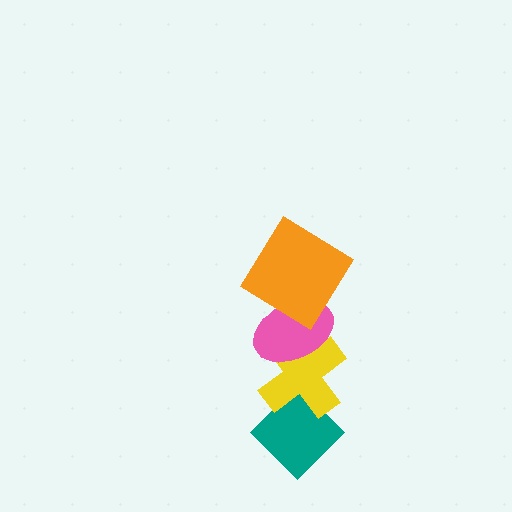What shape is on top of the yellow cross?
The pink ellipse is on top of the yellow cross.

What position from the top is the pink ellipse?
The pink ellipse is 2nd from the top.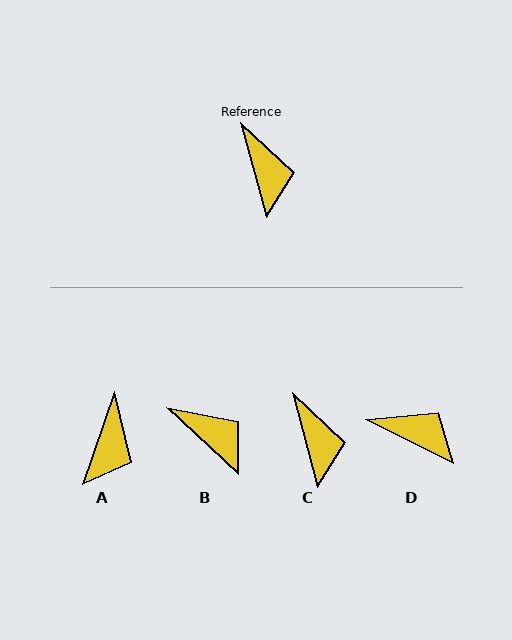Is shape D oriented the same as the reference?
No, it is off by about 48 degrees.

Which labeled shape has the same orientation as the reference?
C.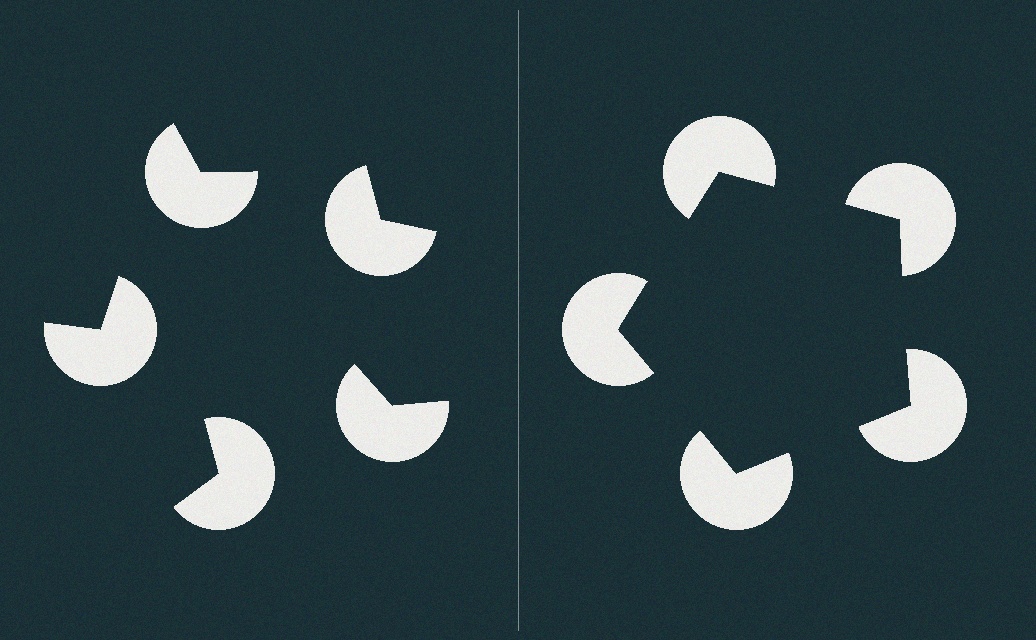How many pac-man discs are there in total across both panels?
10 — 5 on each side.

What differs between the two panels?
The pac-man discs are positioned identically on both sides; only the wedge orientations differ. On the right they align to a pentagon; on the left they are misaligned.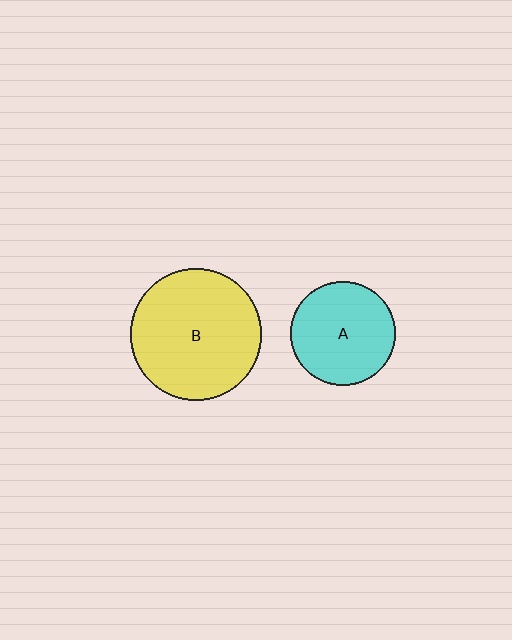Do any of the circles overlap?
No, none of the circles overlap.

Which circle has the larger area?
Circle B (yellow).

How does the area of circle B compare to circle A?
Approximately 1.6 times.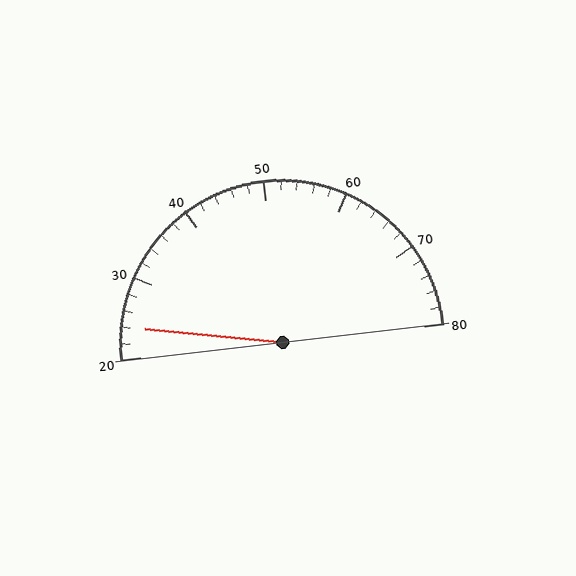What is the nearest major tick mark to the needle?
The nearest major tick mark is 20.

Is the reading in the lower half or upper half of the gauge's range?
The reading is in the lower half of the range (20 to 80).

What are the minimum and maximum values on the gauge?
The gauge ranges from 20 to 80.